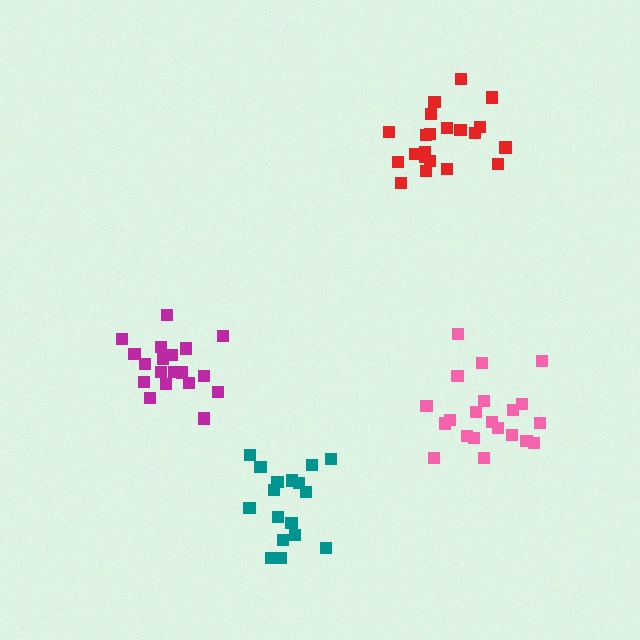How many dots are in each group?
Group 1: 19 dots, Group 2: 17 dots, Group 3: 21 dots, Group 4: 21 dots (78 total).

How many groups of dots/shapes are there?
There are 4 groups.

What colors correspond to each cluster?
The clusters are colored: magenta, teal, pink, red.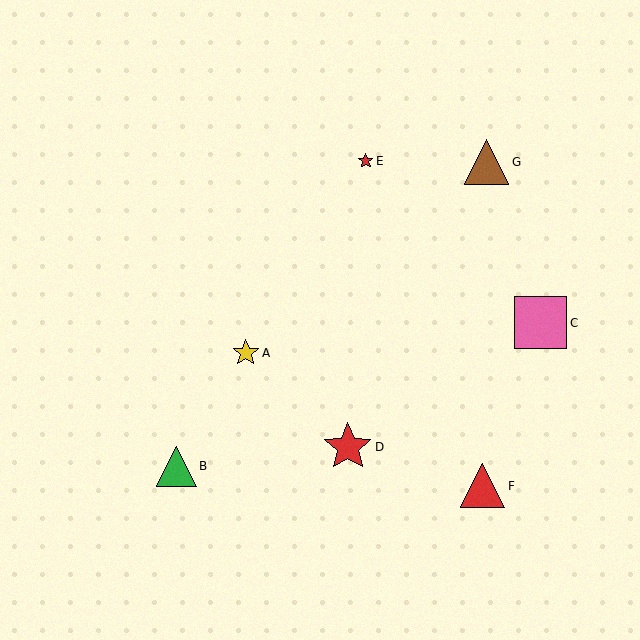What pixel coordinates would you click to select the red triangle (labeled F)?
Click at (483, 486) to select the red triangle F.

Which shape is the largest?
The pink square (labeled C) is the largest.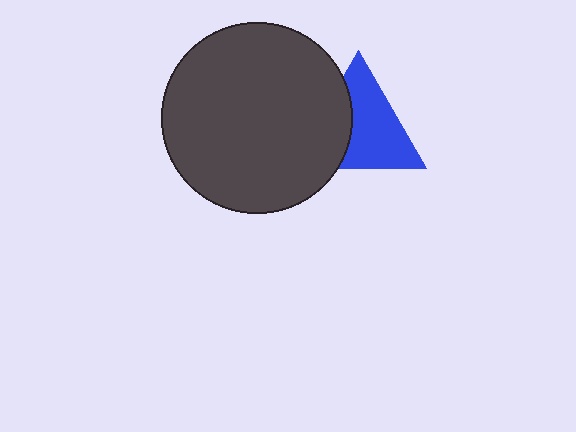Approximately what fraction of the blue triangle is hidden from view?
Roughly 37% of the blue triangle is hidden behind the dark gray circle.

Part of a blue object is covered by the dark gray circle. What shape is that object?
It is a triangle.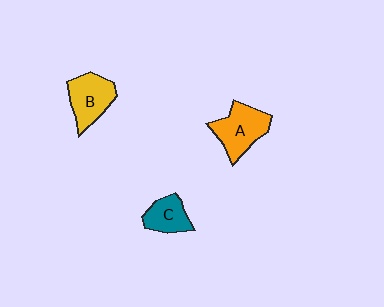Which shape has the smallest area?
Shape C (teal).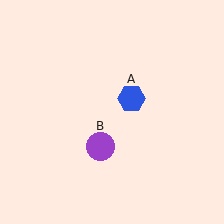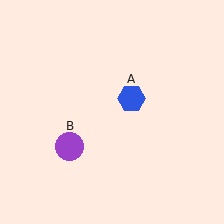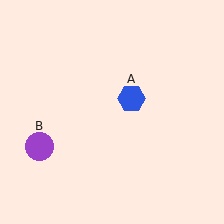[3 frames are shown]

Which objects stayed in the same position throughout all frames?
Blue hexagon (object A) remained stationary.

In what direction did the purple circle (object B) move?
The purple circle (object B) moved left.